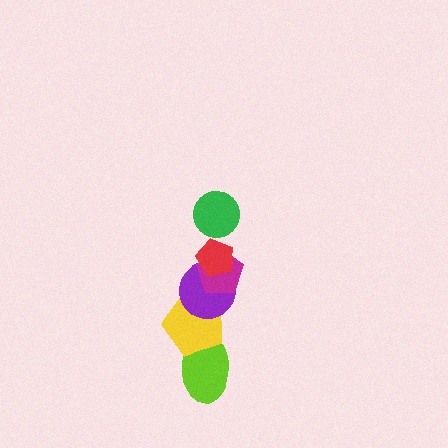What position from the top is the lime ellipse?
The lime ellipse is 6th from the top.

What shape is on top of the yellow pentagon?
The purple circle is on top of the yellow pentagon.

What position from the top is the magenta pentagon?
The magenta pentagon is 3rd from the top.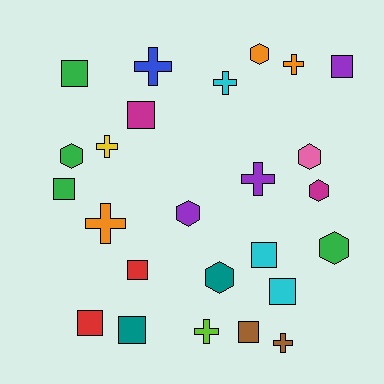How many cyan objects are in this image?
There are 3 cyan objects.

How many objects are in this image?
There are 25 objects.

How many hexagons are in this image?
There are 7 hexagons.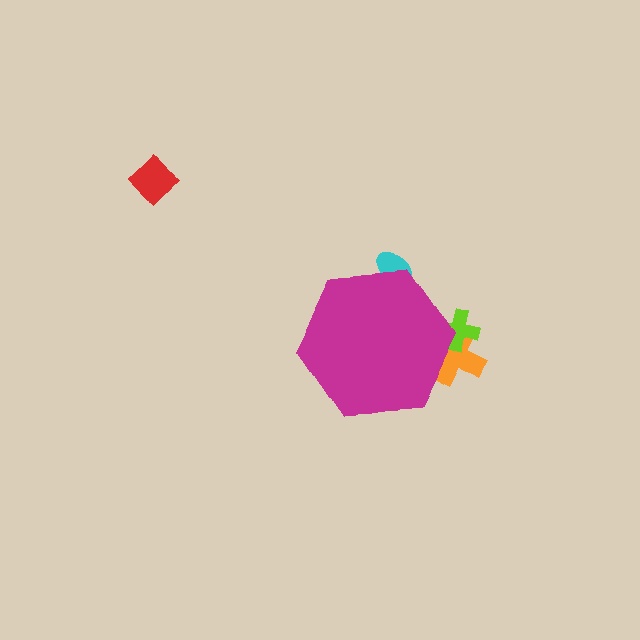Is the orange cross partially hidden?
Yes, the orange cross is partially hidden behind the magenta hexagon.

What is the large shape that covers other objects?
A magenta hexagon.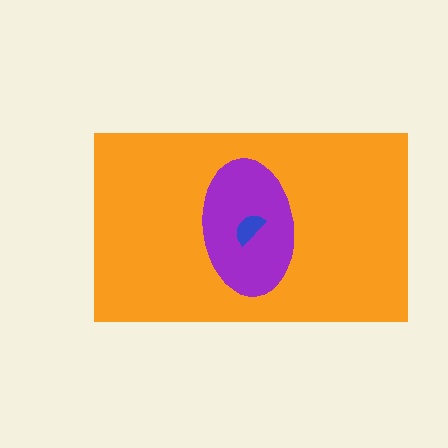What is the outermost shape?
The orange rectangle.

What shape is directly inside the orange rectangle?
The purple ellipse.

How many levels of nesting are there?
3.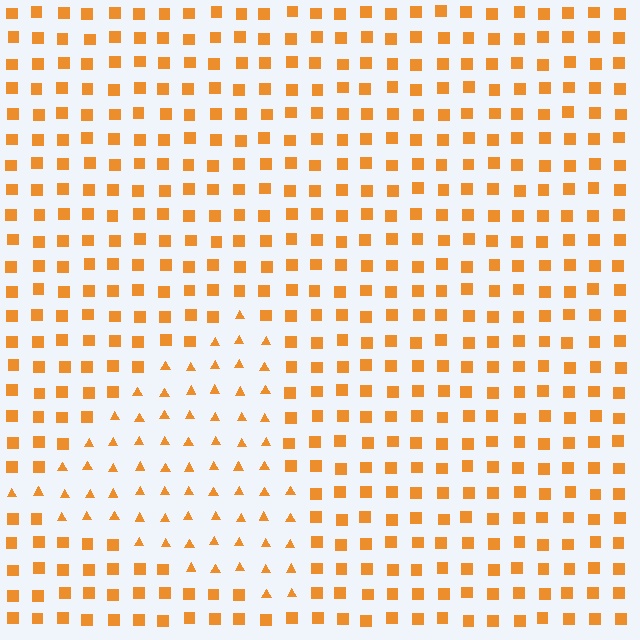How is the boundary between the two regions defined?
The boundary is defined by a change in element shape: triangles inside vs. squares outside. All elements share the same color and spacing.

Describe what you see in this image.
The image is filled with small orange elements arranged in a uniform grid. A triangle-shaped region contains triangles, while the surrounding area contains squares. The boundary is defined purely by the change in element shape.